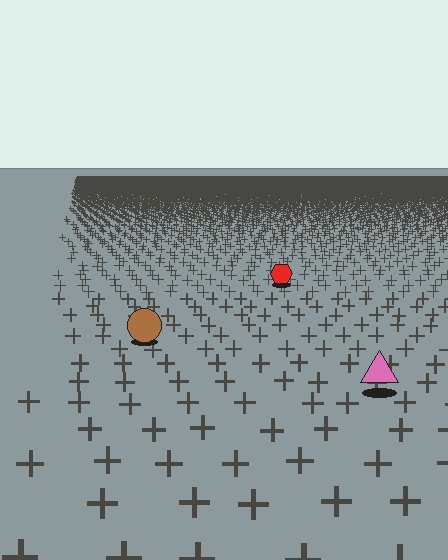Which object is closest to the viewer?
The pink triangle is closest. The texture marks near it are larger and more spread out.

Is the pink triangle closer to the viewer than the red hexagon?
Yes. The pink triangle is closer — you can tell from the texture gradient: the ground texture is coarser near it.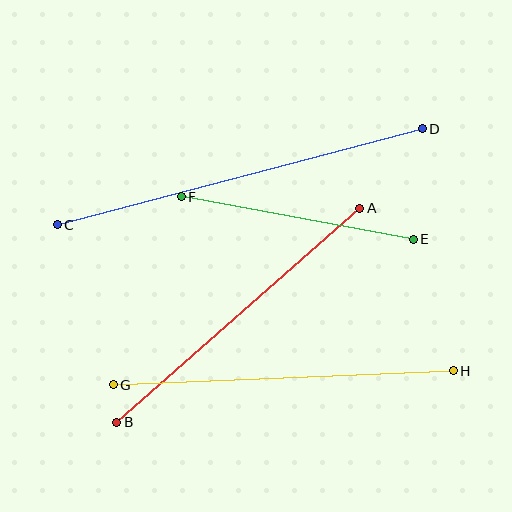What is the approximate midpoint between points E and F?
The midpoint is at approximately (297, 218) pixels.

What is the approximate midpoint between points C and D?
The midpoint is at approximately (240, 177) pixels.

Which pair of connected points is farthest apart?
Points C and D are farthest apart.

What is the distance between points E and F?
The distance is approximately 236 pixels.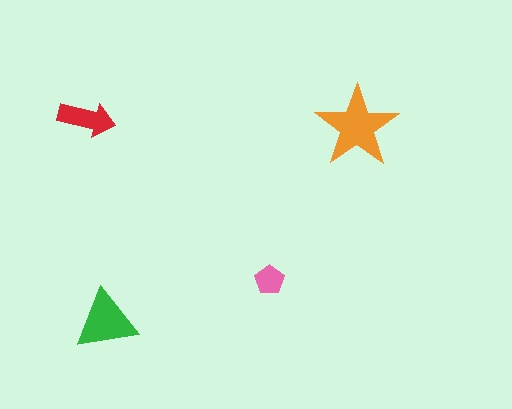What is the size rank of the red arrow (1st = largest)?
3rd.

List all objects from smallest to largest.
The pink pentagon, the red arrow, the green triangle, the orange star.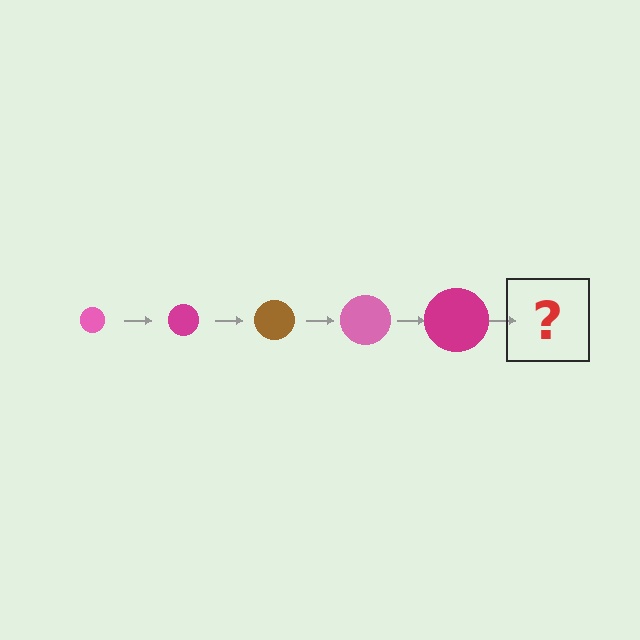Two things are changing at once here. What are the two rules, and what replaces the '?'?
The two rules are that the circle grows larger each step and the color cycles through pink, magenta, and brown. The '?' should be a brown circle, larger than the previous one.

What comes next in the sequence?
The next element should be a brown circle, larger than the previous one.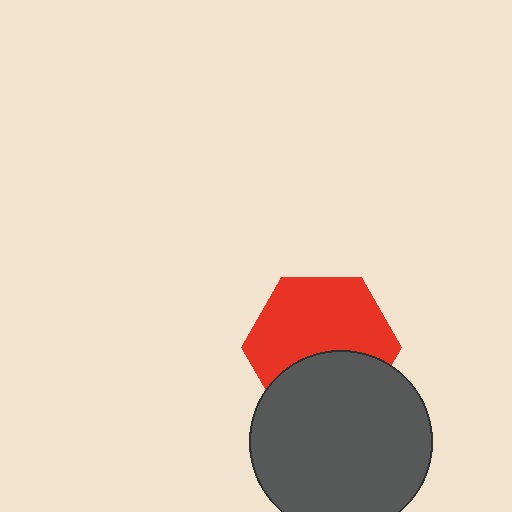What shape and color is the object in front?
The object in front is a dark gray circle.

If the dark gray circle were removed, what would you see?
You would see the complete red hexagon.